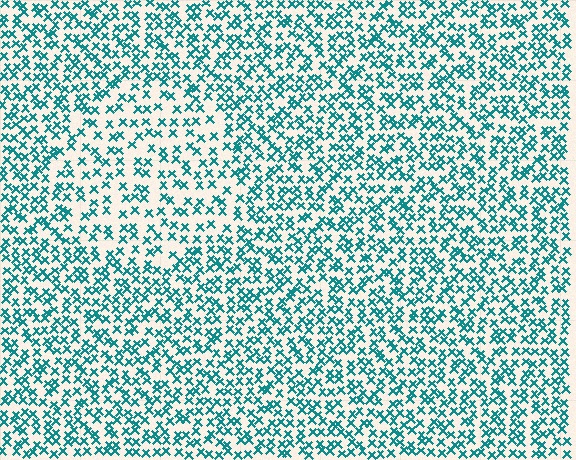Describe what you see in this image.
The image contains small teal elements arranged at two different densities. A circle-shaped region is visible where the elements are less densely packed than the surrounding area.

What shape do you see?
I see a circle.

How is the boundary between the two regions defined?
The boundary is defined by a change in element density (approximately 1.6x ratio). All elements are the same color, size, and shape.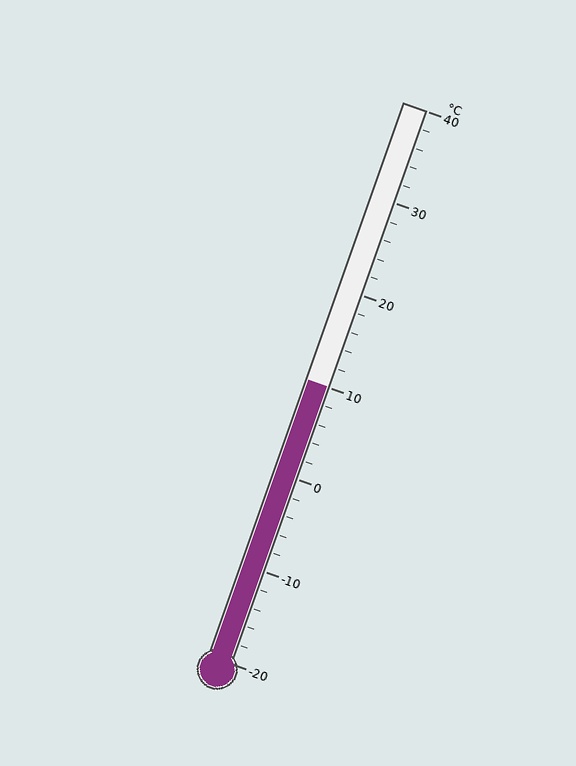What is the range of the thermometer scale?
The thermometer scale ranges from -20°C to 40°C.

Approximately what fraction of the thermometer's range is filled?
The thermometer is filled to approximately 50% of its range.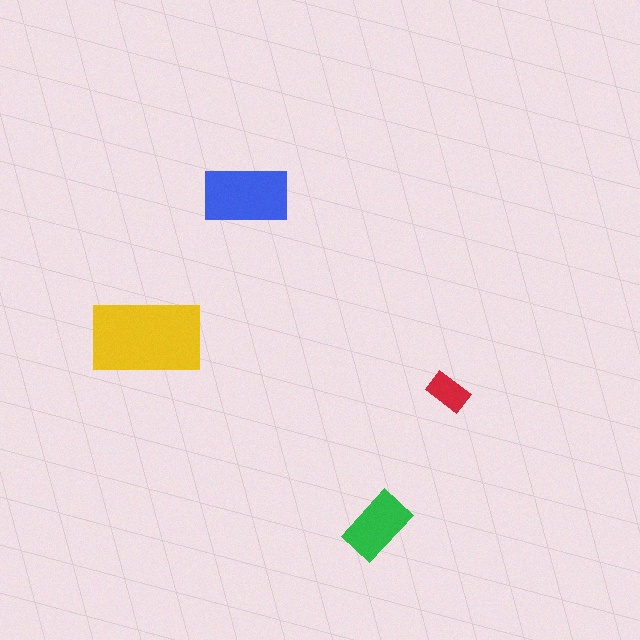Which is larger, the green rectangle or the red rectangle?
The green one.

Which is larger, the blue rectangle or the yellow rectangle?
The yellow one.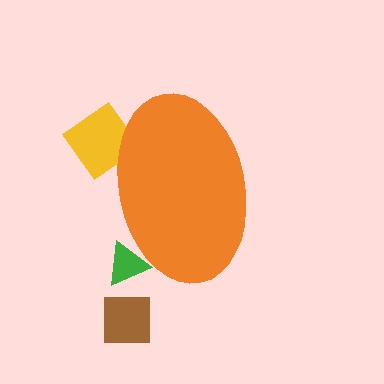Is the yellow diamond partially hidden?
Yes, the yellow diamond is partially hidden behind the orange ellipse.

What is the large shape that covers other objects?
An orange ellipse.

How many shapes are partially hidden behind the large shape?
2 shapes are partially hidden.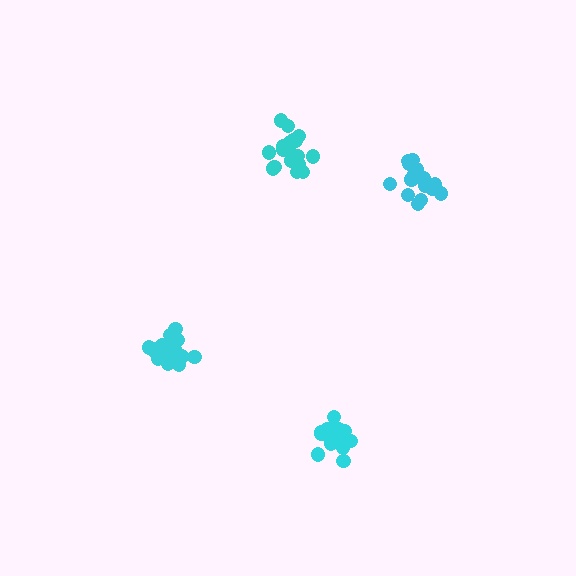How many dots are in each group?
Group 1: 19 dots, Group 2: 19 dots, Group 3: 16 dots, Group 4: 17 dots (71 total).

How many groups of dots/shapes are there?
There are 4 groups.